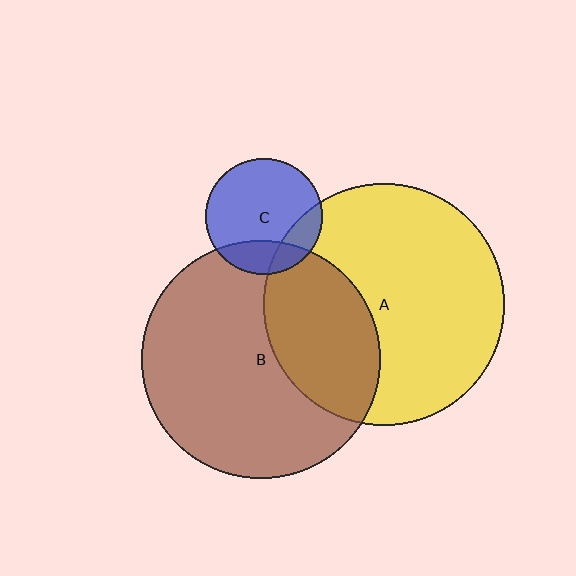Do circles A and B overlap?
Yes.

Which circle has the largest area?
Circle A (yellow).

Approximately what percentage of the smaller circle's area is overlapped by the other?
Approximately 35%.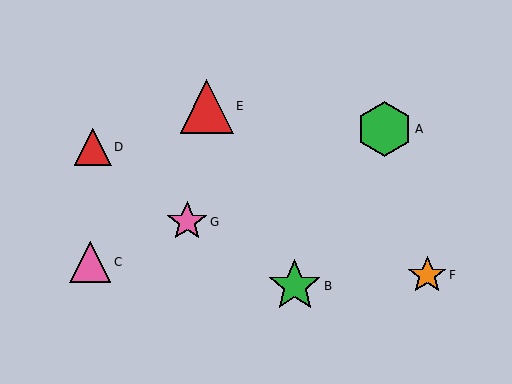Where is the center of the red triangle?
The center of the red triangle is at (207, 106).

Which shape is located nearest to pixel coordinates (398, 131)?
The green hexagon (labeled A) at (384, 129) is nearest to that location.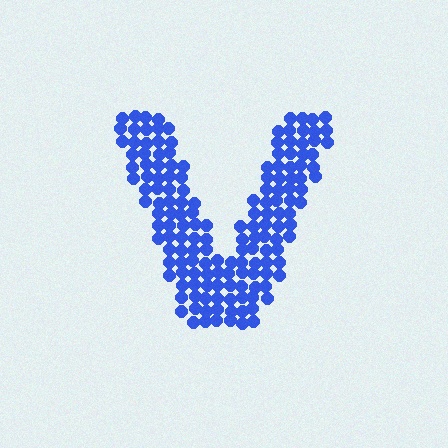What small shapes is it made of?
It is made of small circles.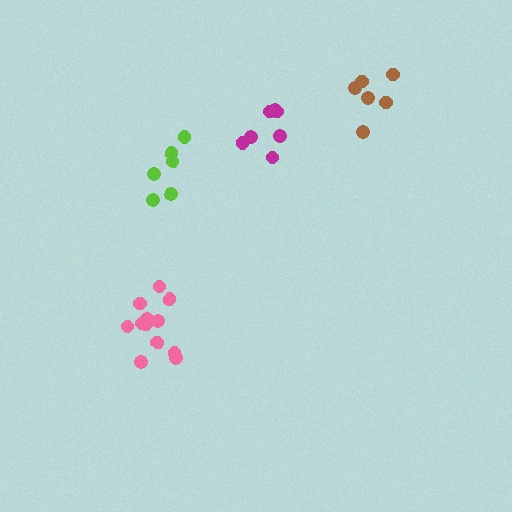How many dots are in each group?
Group 1: 6 dots, Group 2: 12 dots, Group 3: 7 dots, Group 4: 6 dots (31 total).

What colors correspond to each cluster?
The clusters are colored: brown, pink, magenta, lime.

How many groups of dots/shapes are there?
There are 4 groups.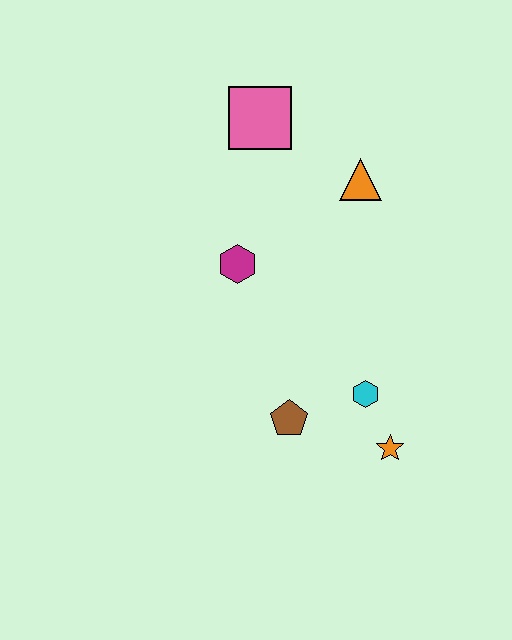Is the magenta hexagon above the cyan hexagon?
Yes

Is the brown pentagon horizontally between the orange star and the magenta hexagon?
Yes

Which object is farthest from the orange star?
The pink square is farthest from the orange star.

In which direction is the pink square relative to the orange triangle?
The pink square is to the left of the orange triangle.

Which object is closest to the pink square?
The orange triangle is closest to the pink square.